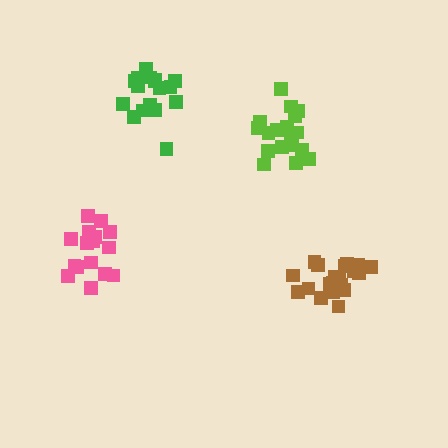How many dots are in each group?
Group 1: 18 dots, Group 2: 20 dots, Group 3: 16 dots, Group 4: 17 dots (71 total).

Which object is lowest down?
The brown cluster is bottommost.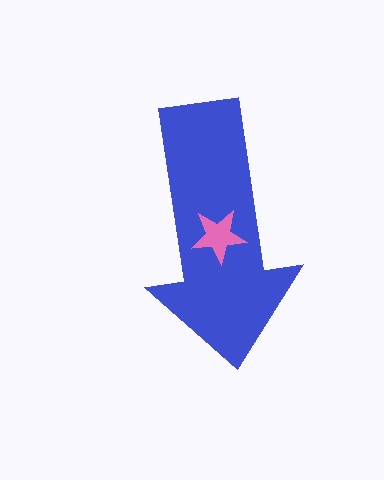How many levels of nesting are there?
2.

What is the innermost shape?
The pink star.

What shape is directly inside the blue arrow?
The pink star.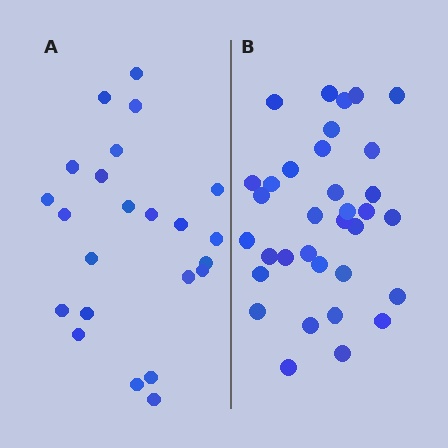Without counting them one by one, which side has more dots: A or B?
Region B (the right region) has more dots.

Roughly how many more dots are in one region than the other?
Region B has roughly 12 or so more dots than region A.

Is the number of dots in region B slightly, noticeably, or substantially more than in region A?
Region B has substantially more. The ratio is roughly 1.5 to 1.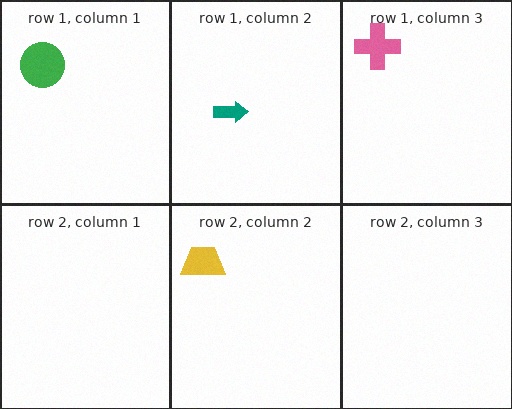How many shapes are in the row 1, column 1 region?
1.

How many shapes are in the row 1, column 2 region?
1.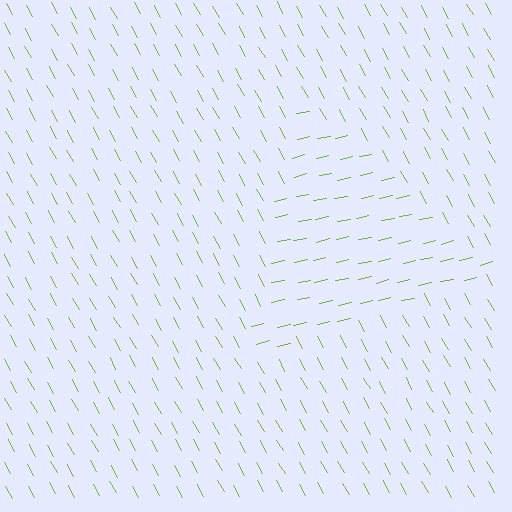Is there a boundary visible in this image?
Yes, there is a texture boundary formed by a change in line orientation.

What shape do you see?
I see a triangle.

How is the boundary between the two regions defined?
The boundary is defined purely by a change in line orientation (approximately 73 degrees difference). All lines are the same color and thickness.